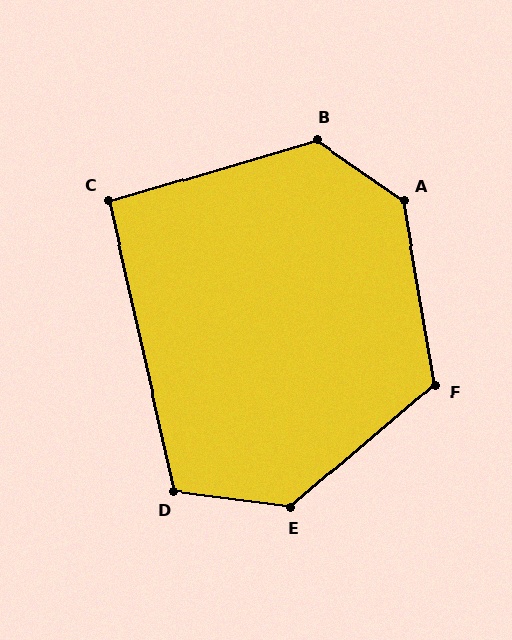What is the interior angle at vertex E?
Approximately 132 degrees (obtuse).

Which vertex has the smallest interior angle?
C, at approximately 94 degrees.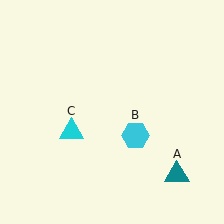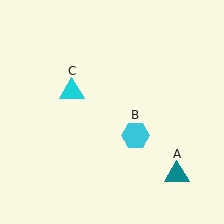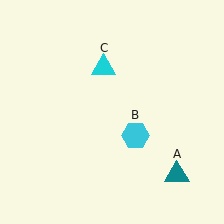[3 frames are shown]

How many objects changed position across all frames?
1 object changed position: cyan triangle (object C).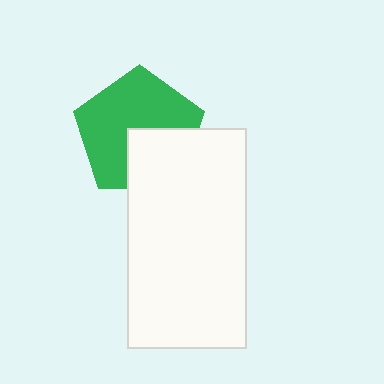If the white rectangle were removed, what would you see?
You would see the complete green pentagon.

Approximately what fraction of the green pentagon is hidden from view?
Roughly 34% of the green pentagon is hidden behind the white rectangle.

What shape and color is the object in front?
The object in front is a white rectangle.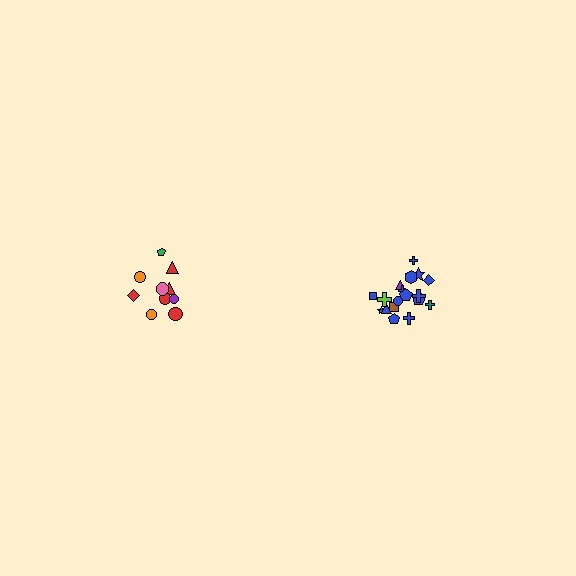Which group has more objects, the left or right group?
The right group.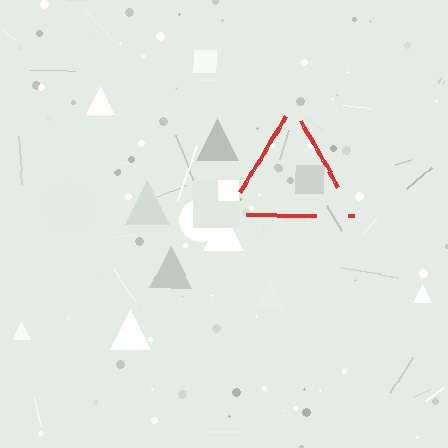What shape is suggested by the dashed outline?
The dashed outline suggests a triangle.